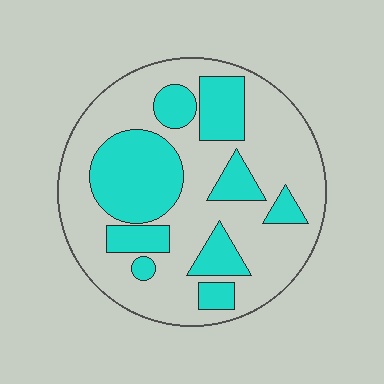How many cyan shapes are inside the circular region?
9.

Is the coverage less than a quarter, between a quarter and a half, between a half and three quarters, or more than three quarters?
Between a quarter and a half.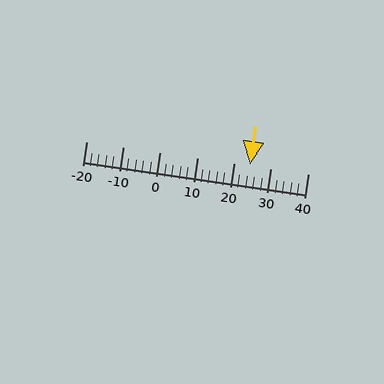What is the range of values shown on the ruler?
The ruler shows values from -20 to 40.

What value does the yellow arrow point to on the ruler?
The yellow arrow points to approximately 24.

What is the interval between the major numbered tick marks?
The major tick marks are spaced 10 units apart.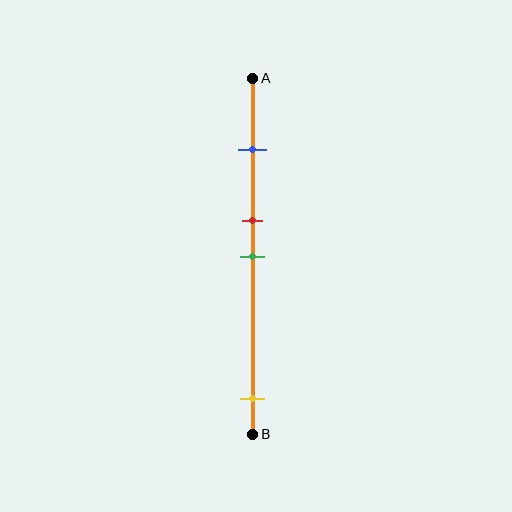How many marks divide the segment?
There are 4 marks dividing the segment.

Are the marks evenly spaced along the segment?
No, the marks are not evenly spaced.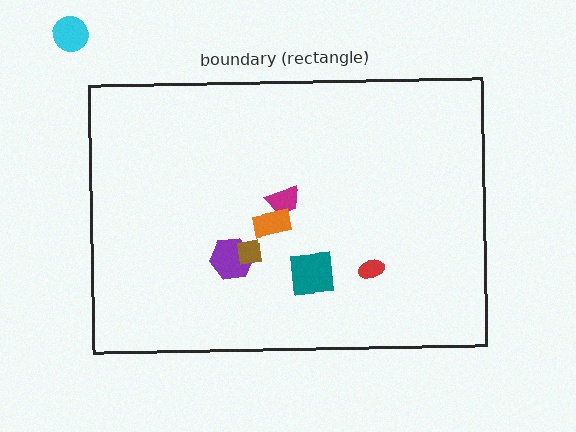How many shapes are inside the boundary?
6 inside, 1 outside.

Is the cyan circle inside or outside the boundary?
Outside.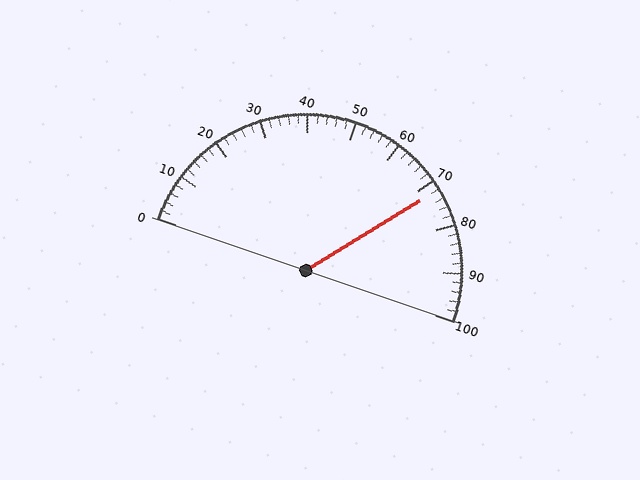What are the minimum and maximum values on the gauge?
The gauge ranges from 0 to 100.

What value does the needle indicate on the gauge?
The needle indicates approximately 72.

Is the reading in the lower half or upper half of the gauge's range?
The reading is in the upper half of the range (0 to 100).